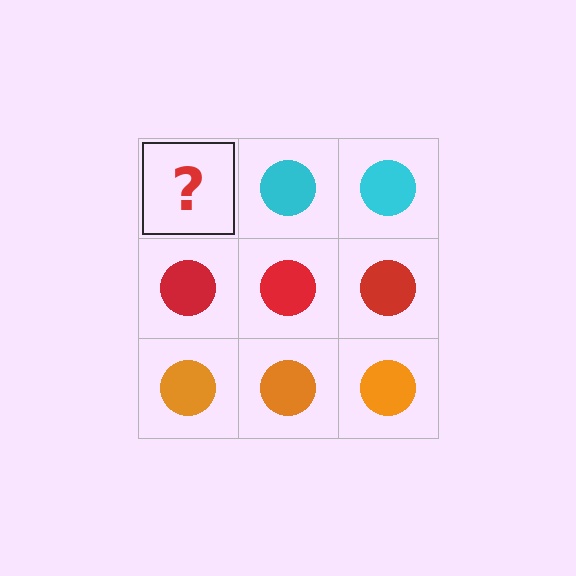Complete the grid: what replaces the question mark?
The question mark should be replaced with a cyan circle.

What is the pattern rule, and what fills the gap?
The rule is that each row has a consistent color. The gap should be filled with a cyan circle.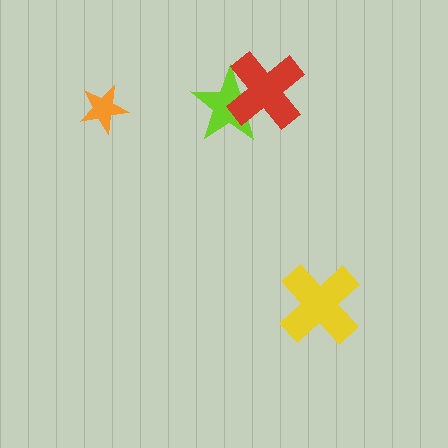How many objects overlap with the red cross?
1 object overlaps with the red cross.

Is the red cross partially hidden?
No, no other shape covers it.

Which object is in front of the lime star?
The red cross is in front of the lime star.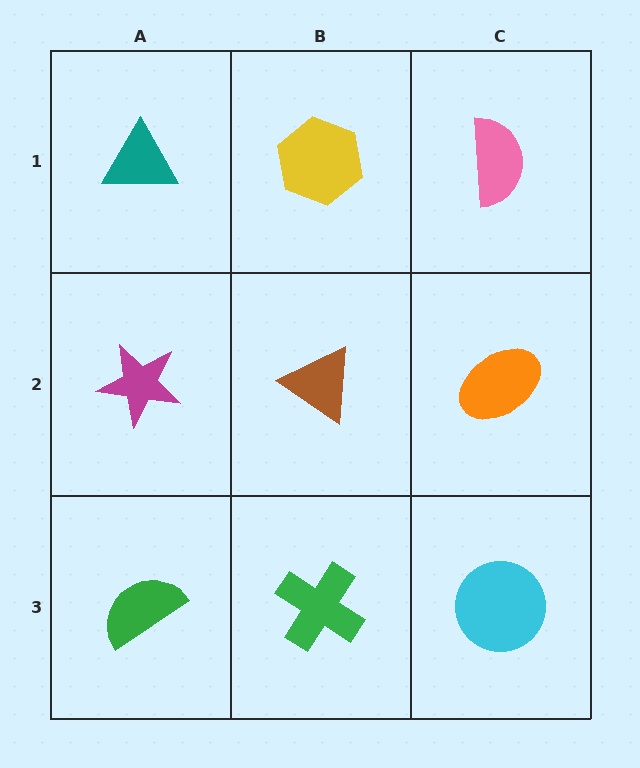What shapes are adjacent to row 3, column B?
A brown triangle (row 2, column B), a green semicircle (row 3, column A), a cyan circle (row 3, column C).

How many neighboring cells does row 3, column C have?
2.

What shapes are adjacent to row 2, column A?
A teal triangle (row 1, column A), a green semicircle (row 3, column A), a brown triangle (row 2, column B).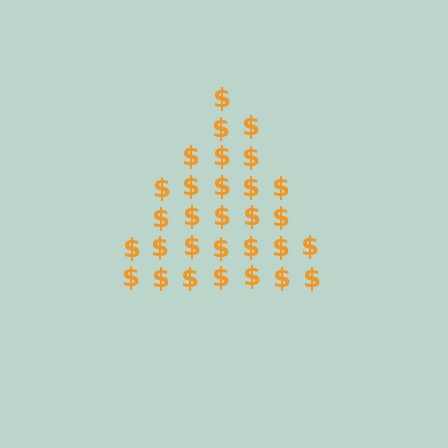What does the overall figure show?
The overall figure shows a triangle.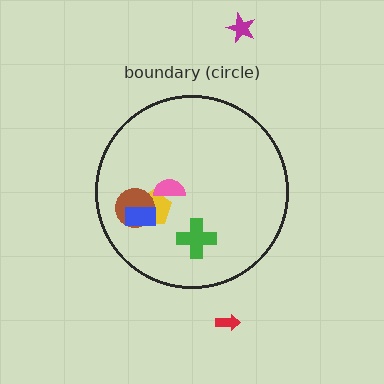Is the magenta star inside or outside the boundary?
Outside.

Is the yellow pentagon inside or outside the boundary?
Inside.